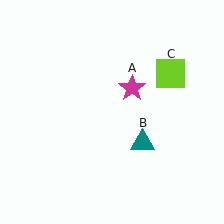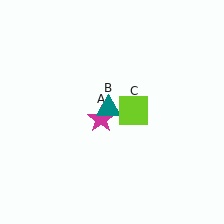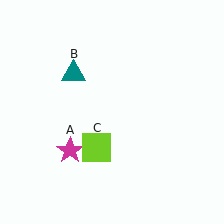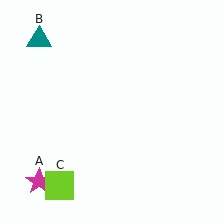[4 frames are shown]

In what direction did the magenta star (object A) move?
The magenta star (object A) moved down and to the left.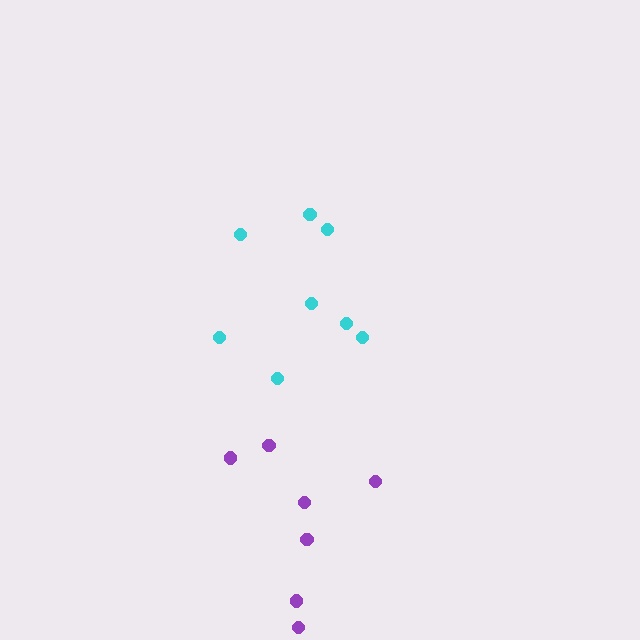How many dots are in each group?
Group 1: 8 dots, Group 2: 7 dots (15 total).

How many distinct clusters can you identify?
There are 2 distinct clusters.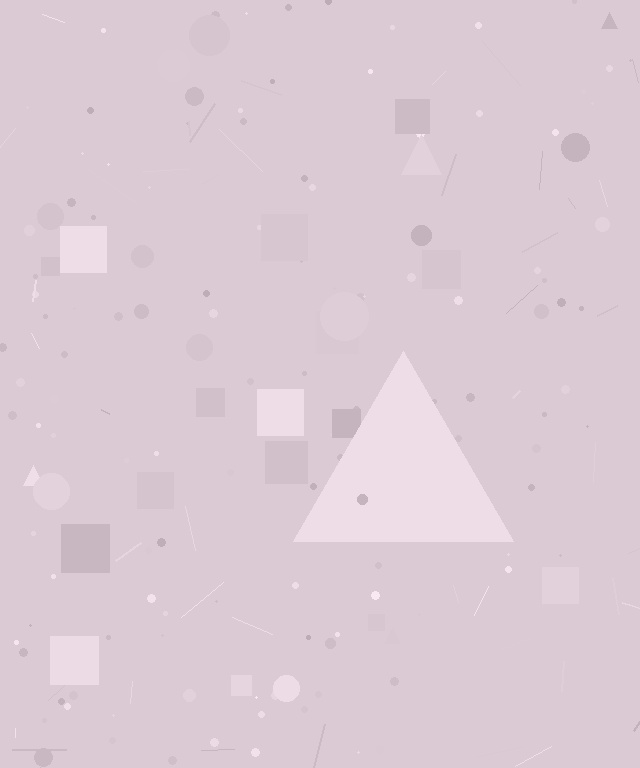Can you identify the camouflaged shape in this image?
The camouflaged shape is a triangle.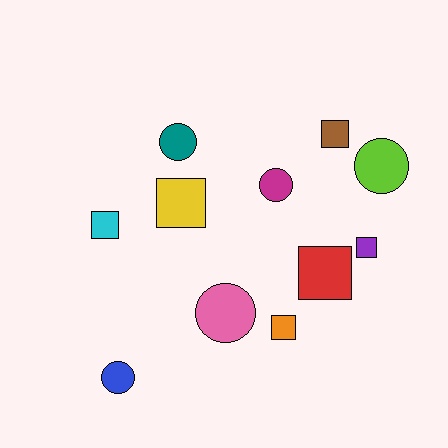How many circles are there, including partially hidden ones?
There are 5 circles.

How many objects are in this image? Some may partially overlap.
There are 11 objects.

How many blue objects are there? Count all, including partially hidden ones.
There is 1 blue object.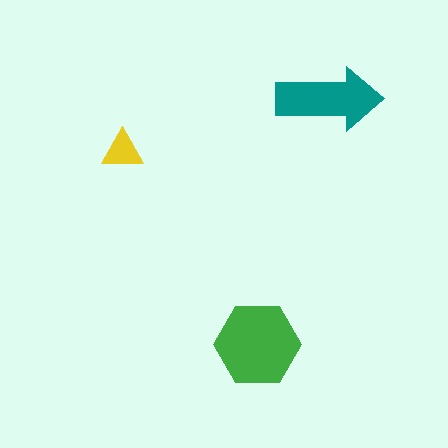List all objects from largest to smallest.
The green hexagon, the teal arrow, the yellow triangle.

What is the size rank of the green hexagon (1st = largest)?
1st.